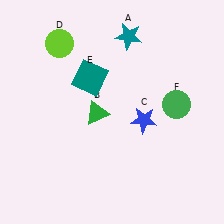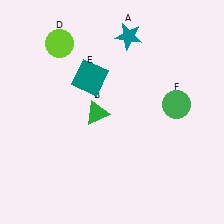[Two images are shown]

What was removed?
The blue star (C) was removed in Image 2.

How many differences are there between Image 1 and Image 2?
There is 1 difference between the two images.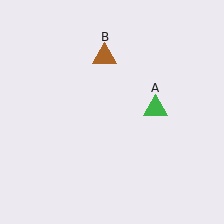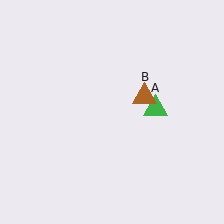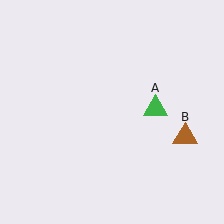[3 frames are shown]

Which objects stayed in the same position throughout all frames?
Green triangle (object A) remained stationary.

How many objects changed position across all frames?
1 object changed position: brown triangle (object B).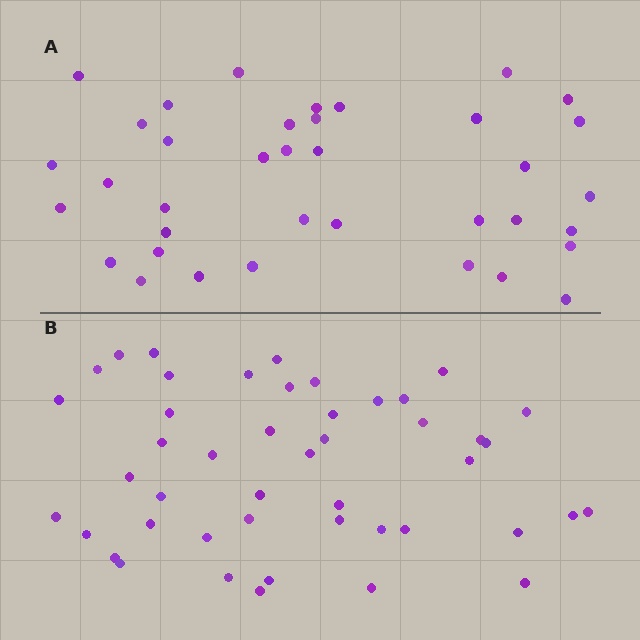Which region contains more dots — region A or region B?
Region B (the bottom region) has more dots.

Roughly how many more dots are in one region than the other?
Region B has roughly 8 or so more dots than region A.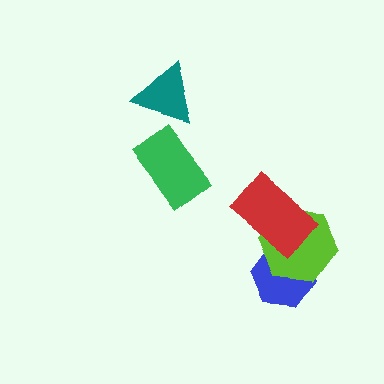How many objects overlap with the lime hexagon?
2 objects overlap with the lime hexagon.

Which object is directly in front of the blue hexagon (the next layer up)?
The lime hexagon is directly in front of the blue hexagon.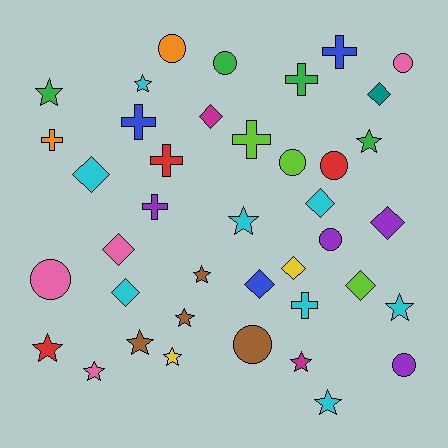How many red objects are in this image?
There are 3 red objects.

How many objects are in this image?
There are 40 objects.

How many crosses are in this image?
There are 8 crosses.